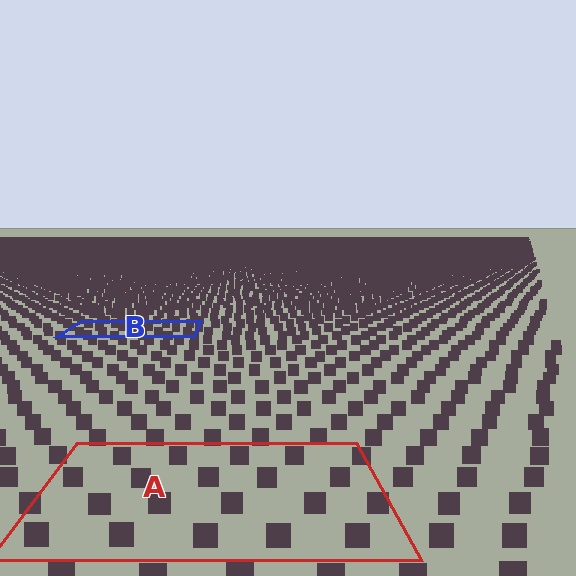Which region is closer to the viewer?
Region A is closer. The texture elements there are larger and more spread out.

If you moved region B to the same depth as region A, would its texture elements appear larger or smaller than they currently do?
They would appear larger. At a closer depth, the same texture elements are projected at a bigger on-screen size.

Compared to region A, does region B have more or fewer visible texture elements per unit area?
Region B has more texture elements per unit area — they are packed more densely because it is farther away.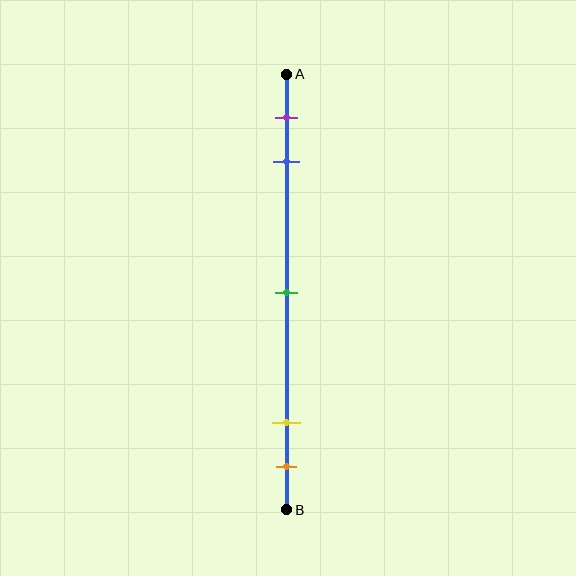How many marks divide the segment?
There are 5 marks dividing the segment.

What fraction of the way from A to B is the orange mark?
The orange mark is approximately 90% (0.9) of the way from A to B.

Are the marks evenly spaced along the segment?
No, the marks are not evenly spaced.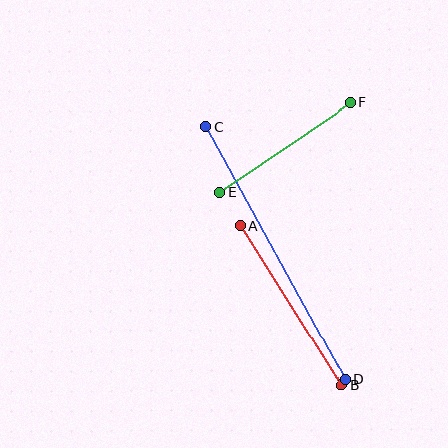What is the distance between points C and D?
The distance is approximately 288 pixels.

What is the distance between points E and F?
The distance is approximately 159 pixels.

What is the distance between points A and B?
The distance is approximately 189 pixels.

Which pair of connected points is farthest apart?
Points C and D are farthest apart.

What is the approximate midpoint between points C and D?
The midpoint is at approximately (275, 253) pixels.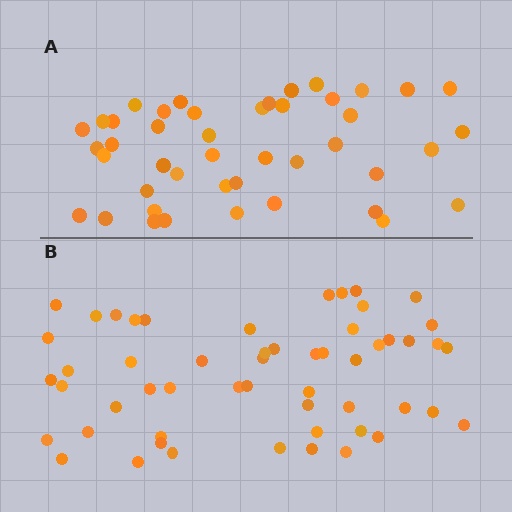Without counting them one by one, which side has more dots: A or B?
Region B (the bottom region) has more dots.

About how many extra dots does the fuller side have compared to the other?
Region B has roughly 10 or so more dots than region A.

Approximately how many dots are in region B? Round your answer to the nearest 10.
About 50 dots. (The exact count is 54, which rounds to 50.)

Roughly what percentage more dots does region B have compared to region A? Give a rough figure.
About 25% more.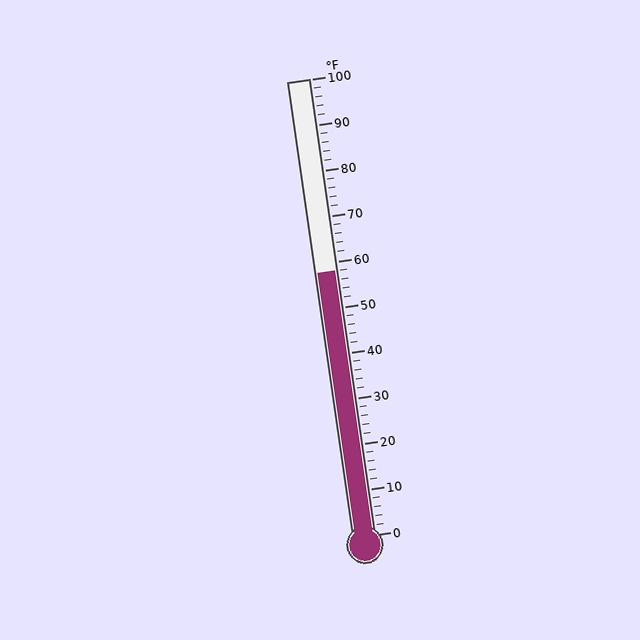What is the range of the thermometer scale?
The thermometer scale ranges from 0°F to 100°F.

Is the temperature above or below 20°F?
The temperature is above 20°F.